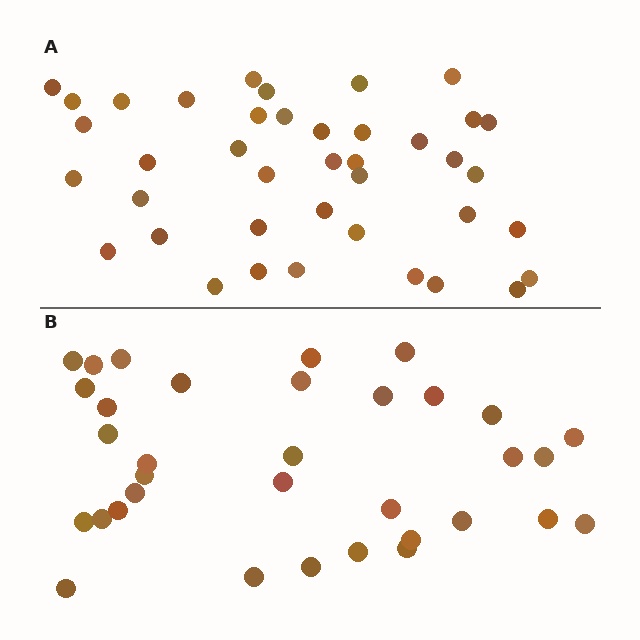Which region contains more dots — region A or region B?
Region A (the top region) has more dots.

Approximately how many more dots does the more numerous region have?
Region A has about 6 more dots than region B.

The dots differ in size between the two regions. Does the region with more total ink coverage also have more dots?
No. Region B has more total ink coverage because its dots are larger, but region A actually contains more individual dots. Total area can be misleading — the number of items is what matters here.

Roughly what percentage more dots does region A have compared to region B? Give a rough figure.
About 20% more.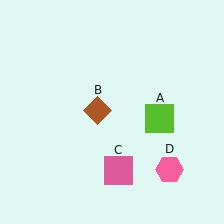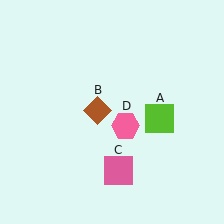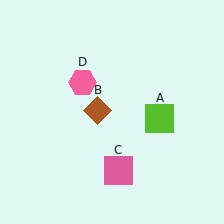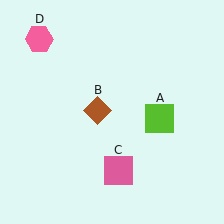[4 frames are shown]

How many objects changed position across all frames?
1 object changed position: pink hexagon (object D).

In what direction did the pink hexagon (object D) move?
The pink hexagon (object D) moved up and to the left.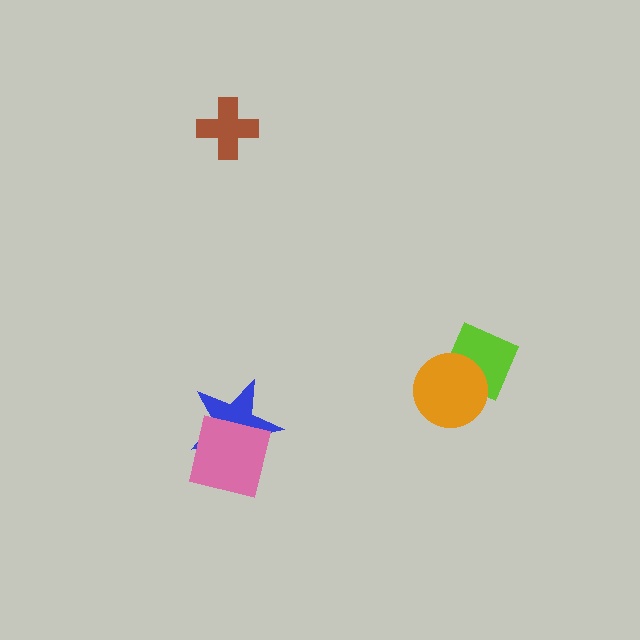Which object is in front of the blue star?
The pink square is in front of the blue star.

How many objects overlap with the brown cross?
0 objects overlap with the brown cross.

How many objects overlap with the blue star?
1 object overlaps with the blue star.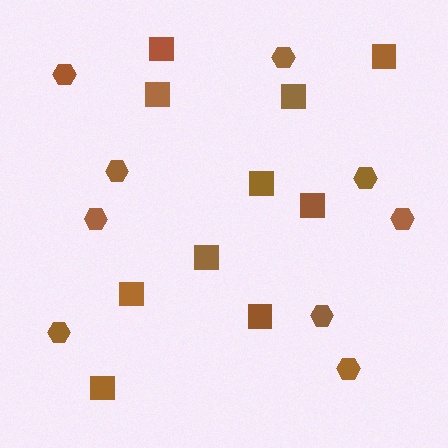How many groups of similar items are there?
There are 2 groups: one group of hexagons (9) and one group of squares (10).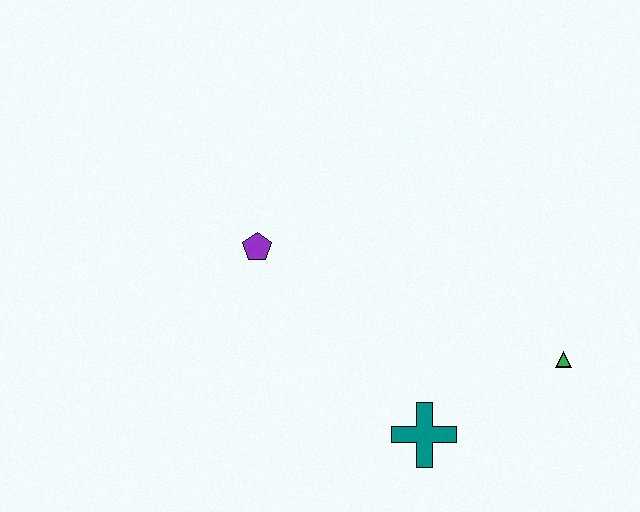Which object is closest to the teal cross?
The green triangle is closest to the teal cross.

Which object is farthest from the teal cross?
The purple pentagon is farthest from the teal cross.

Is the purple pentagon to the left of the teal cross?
Yes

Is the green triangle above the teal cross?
Yes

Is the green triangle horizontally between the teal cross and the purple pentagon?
No